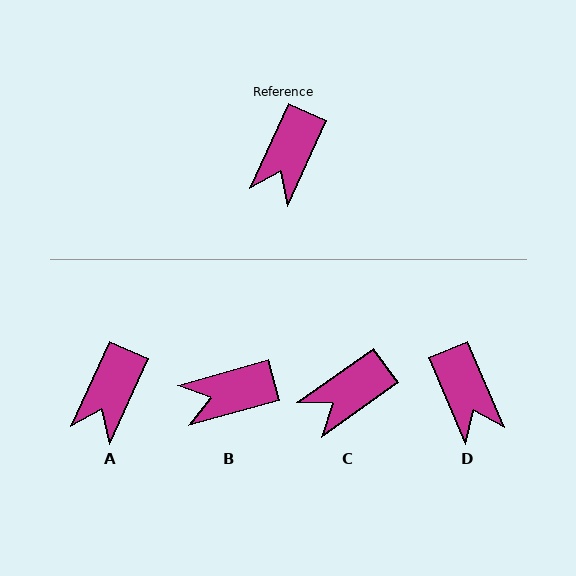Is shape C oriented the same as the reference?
No, it is off by about 30 degrees.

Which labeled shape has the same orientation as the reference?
A.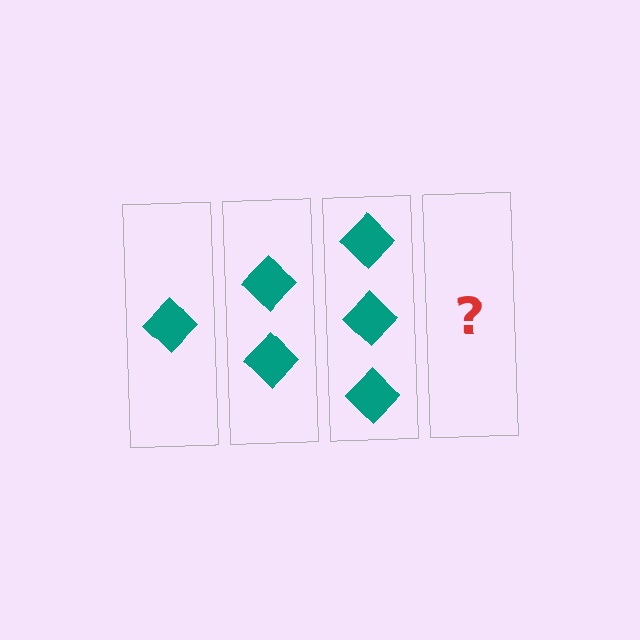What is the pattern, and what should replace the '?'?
The pattern is that each step adds one more diamond. The '?' should be 4 diamonds.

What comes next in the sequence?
The next element should be 4 diamonds.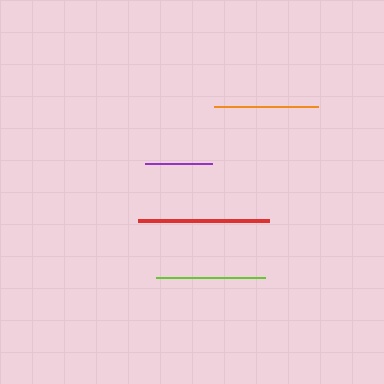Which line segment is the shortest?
The purple line is the shortest at approximately 67 pixels.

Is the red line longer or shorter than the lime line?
The red line is longer than the lime line.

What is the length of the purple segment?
The purple segment is approximately 67 pixels long.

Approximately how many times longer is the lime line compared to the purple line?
The lime line is approximately 1.6 times the length of the purple line.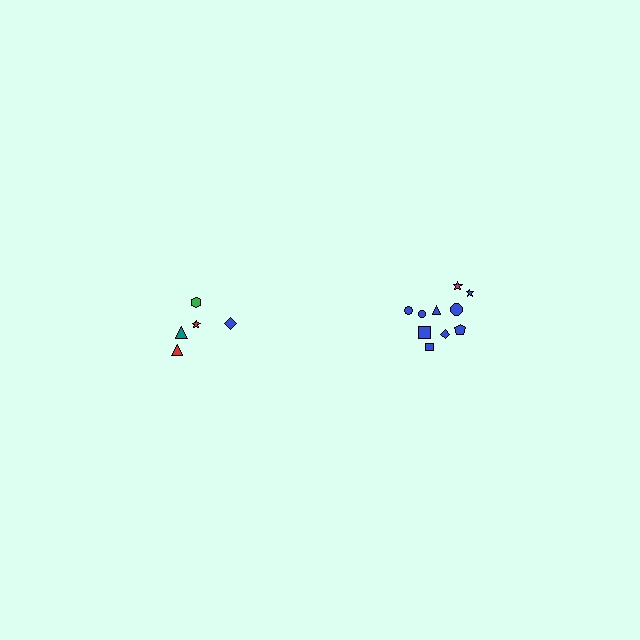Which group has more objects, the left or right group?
The right group.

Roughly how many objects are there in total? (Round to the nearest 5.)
Roughly 15 objects in total.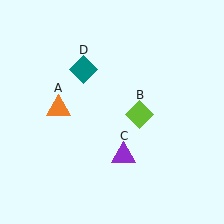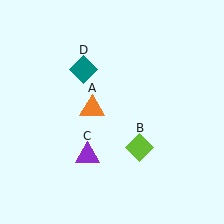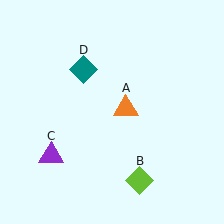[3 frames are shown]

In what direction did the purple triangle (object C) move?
The purple triangle (object C) moved left.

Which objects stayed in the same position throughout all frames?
Teal diamond (object D) remained stationary.